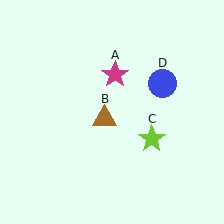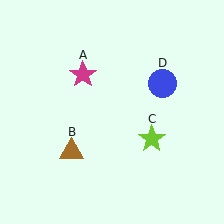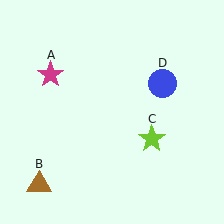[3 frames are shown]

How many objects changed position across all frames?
2 objects changed position: magenta star (object A), brown triangle (object B).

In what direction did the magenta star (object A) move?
The magenta star (object A) moved left.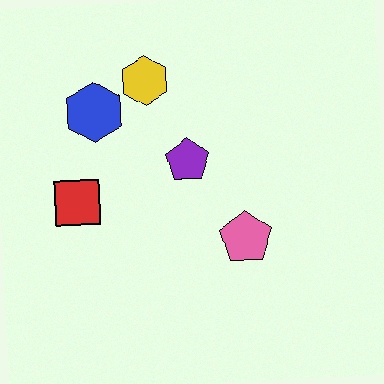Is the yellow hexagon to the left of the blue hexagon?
No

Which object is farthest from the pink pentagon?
The blue hexagon is farthest from the pink pentagon.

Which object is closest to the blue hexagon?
The yellow hexagon is closest to the blue hexagon.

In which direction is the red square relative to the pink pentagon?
The red square is to the left of the pink pentagon.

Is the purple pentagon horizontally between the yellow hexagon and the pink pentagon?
Yes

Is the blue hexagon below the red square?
No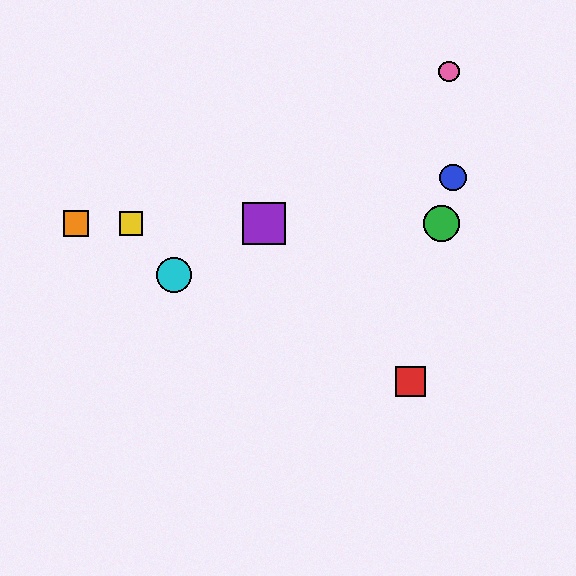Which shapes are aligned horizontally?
The green circle, the yellow square, the purple square, the orange square are aligned horizontally.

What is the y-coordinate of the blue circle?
The blue circle is at y≈178.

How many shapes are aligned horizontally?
4 shapes (the green circle, the yellow square, the purple square, the orange square) are aligned horizontally.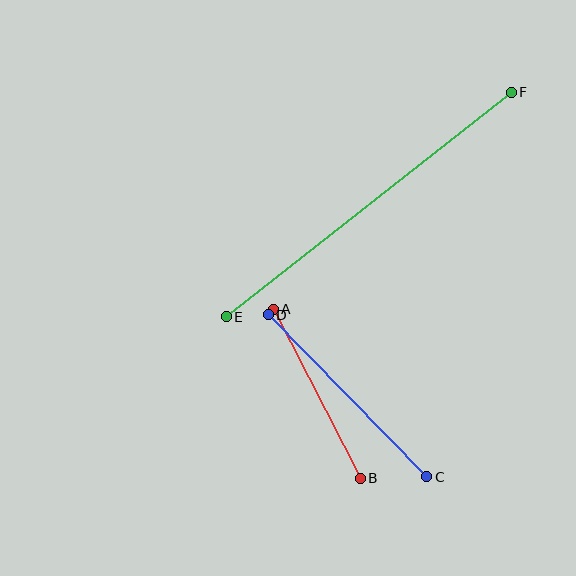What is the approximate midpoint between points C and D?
The midpoint is at approximately (348, 396) pixels.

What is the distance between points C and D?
The distance is approximately 227 pixels.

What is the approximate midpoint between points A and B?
The midpoint is at approximately (317, 394) pixels.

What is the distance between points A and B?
The distance is approximately 190 pixels.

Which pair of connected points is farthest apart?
Points E and F are farthest apart.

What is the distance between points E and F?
The distance is approximately 363 pixels.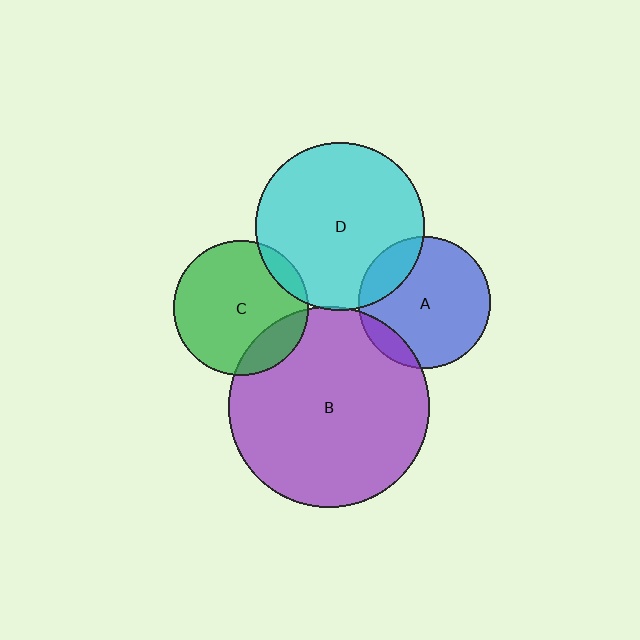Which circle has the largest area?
Circle B (purple).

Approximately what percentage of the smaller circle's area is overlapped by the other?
Approximately 10%.